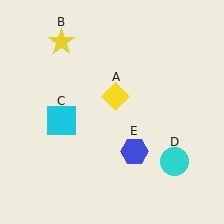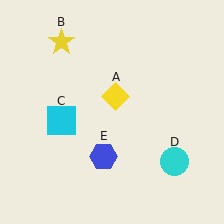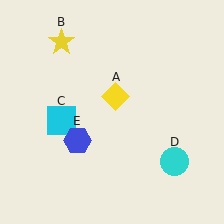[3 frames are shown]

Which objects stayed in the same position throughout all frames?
Yellow diamond (object A) and yellow star (object B) and cyan square (object C) and cyan circle (object D) remained stationary.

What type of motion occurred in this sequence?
The blue hexagon (object E) rotated clockwise around the center of the scene.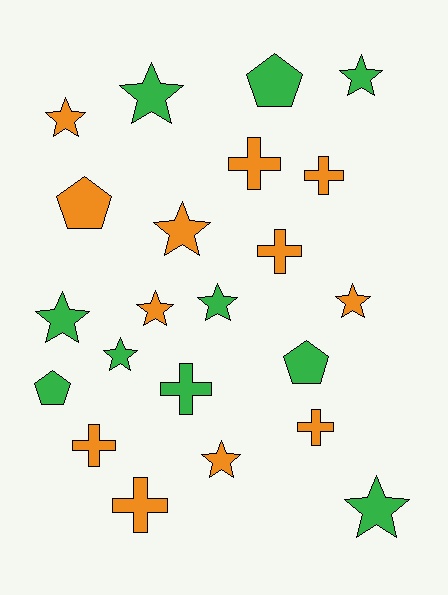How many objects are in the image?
There are 22 objects.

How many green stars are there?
There are 6 green stars.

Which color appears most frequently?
Orange, with 12 objects.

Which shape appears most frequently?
Star, with 11 objects.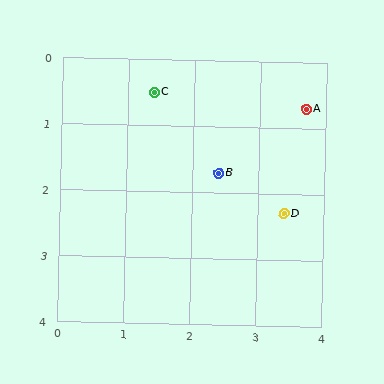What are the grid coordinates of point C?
Point C is at approximately (1.4, 0.5).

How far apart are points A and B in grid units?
Points A and B are about 1.6 grid units apart.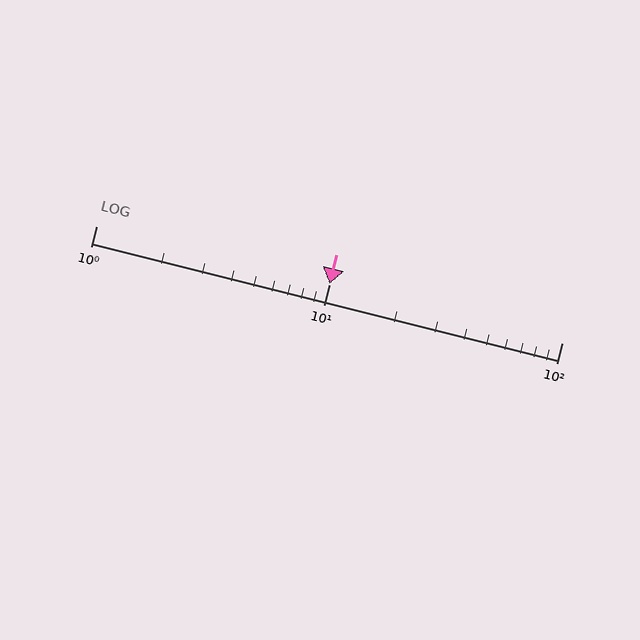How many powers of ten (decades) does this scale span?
The scale spans 2 decades, from 1 to 100.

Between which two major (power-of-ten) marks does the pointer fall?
The pointer is between 10 and 100.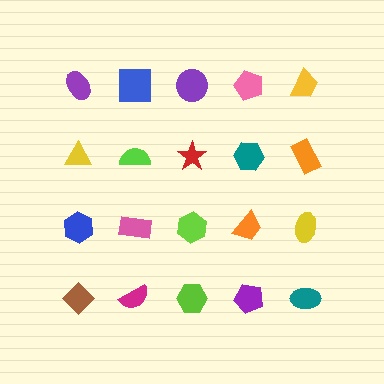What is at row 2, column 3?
A red star.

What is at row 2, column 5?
An orange rectangle.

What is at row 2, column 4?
A teal hexagon.